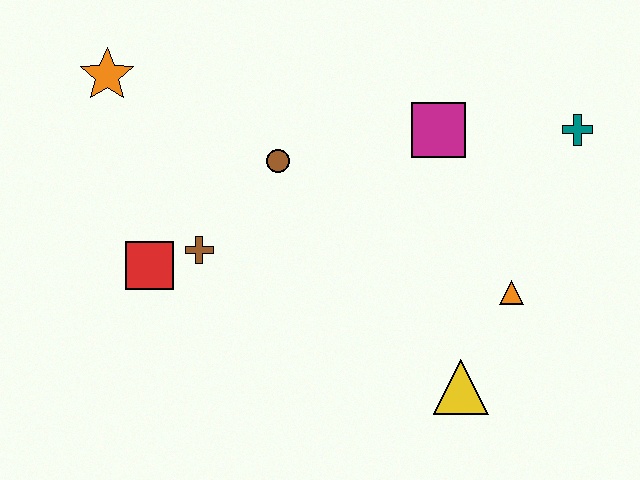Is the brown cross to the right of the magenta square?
No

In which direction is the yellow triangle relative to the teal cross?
The yellow triangle is below the teal cross.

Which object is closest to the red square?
The brown cross is closest to the red square.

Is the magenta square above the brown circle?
Yes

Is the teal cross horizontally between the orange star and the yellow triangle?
No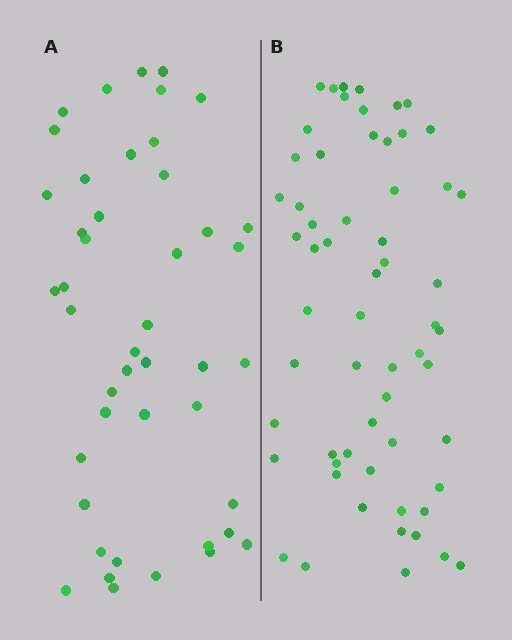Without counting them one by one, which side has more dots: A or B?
Region B (the right region) has more dots.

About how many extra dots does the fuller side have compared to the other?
Region B has approximately 15 more dots than region A.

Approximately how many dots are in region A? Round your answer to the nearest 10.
About 40 dots. (The exact count is 45, which rounds to 40.)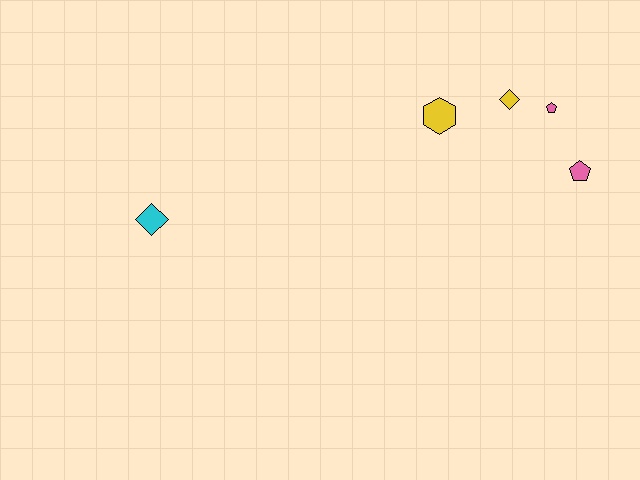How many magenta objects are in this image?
There are no magenta objects.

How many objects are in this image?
There are 5 objects.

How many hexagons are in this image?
There is 1 hexagon.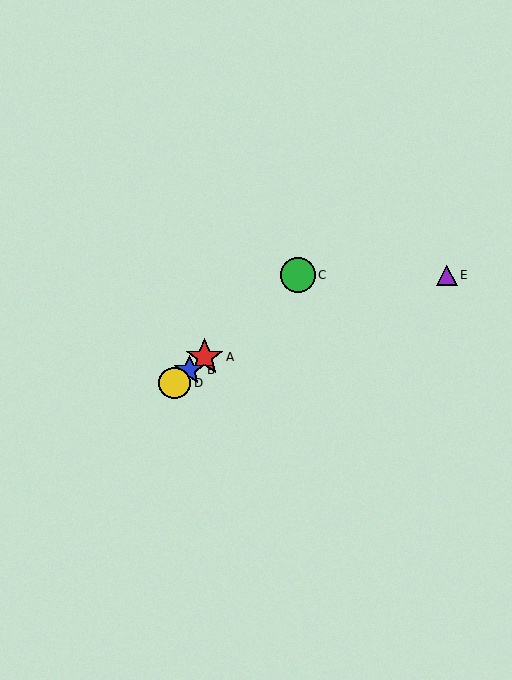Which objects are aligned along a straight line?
Objects A, B, C, D are aligned along a straight line.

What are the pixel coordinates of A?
Object A is at (204, 357).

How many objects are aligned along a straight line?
4 objects (A, B, C, D) are aligned along a straight line.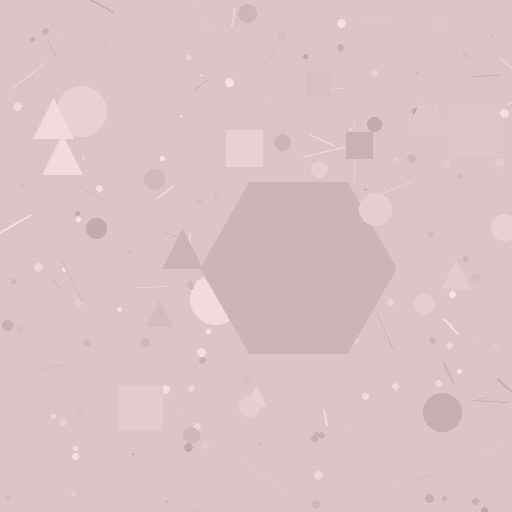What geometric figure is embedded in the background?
A hexagon is embedded in the background.